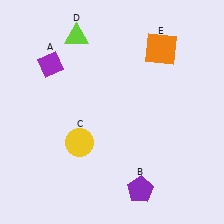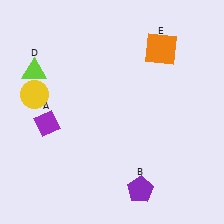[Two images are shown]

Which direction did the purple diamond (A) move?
The purple diamond (A) moved down.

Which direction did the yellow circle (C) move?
The yellow circle (C) moved up.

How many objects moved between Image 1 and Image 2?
3 objects moved between the two images.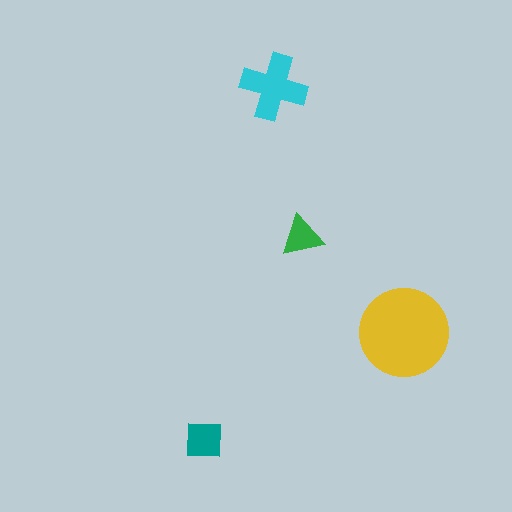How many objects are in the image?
There are 4 objects in the image.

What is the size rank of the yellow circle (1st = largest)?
1st.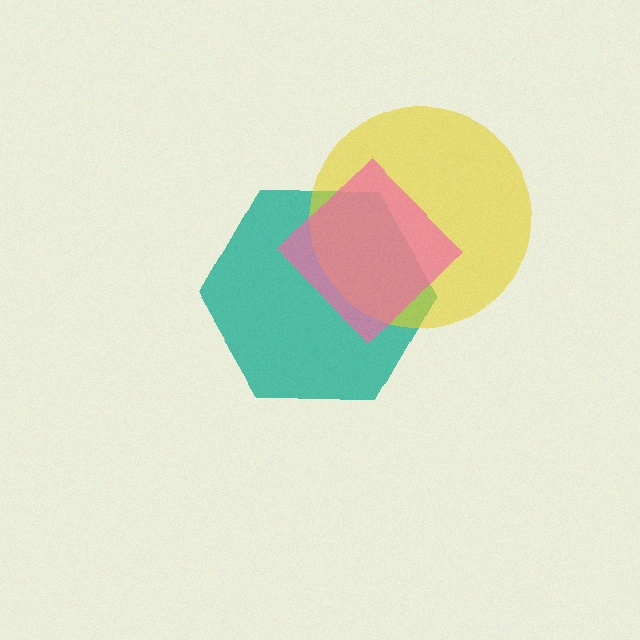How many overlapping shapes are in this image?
There are 3 overlapping shapes in the image.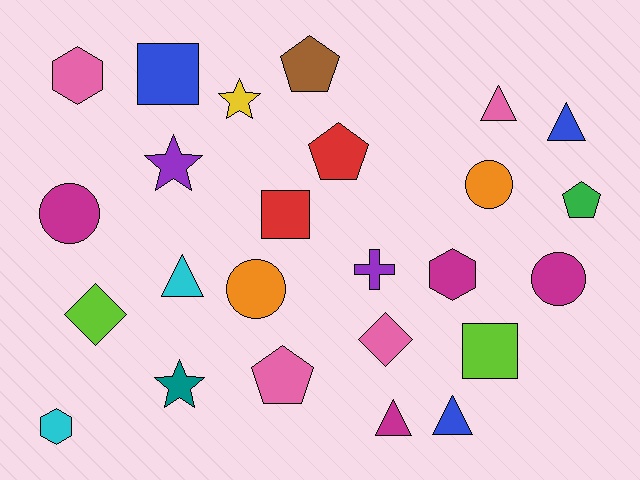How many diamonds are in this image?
There are 2 diamonds.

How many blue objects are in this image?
There are 3 blue objects.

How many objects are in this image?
There are 25 objects.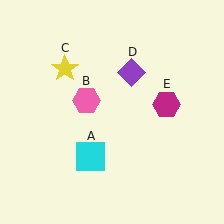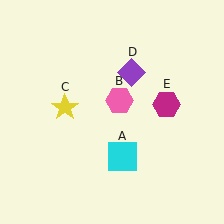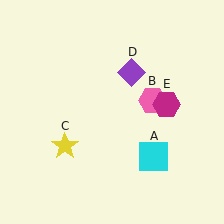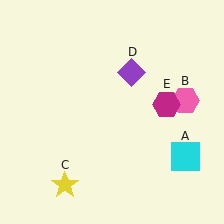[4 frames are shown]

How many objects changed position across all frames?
3 objects changed position: cyan square (object A), pink hexagon (object B), yellow star (object C).